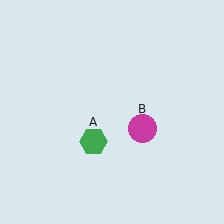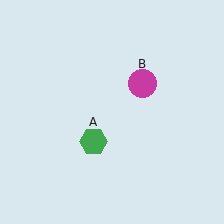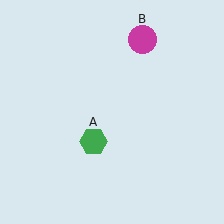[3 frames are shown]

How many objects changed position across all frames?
1 object changed position: magenta circle (object B).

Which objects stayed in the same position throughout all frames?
Green hexagon (object A) remained stationary.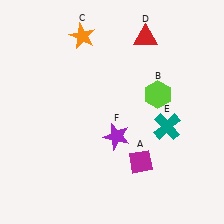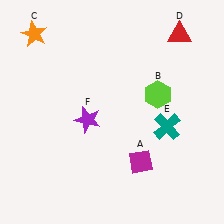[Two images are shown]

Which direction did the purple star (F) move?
The purple star (F) moved left.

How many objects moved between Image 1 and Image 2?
3 objects moved between the two images.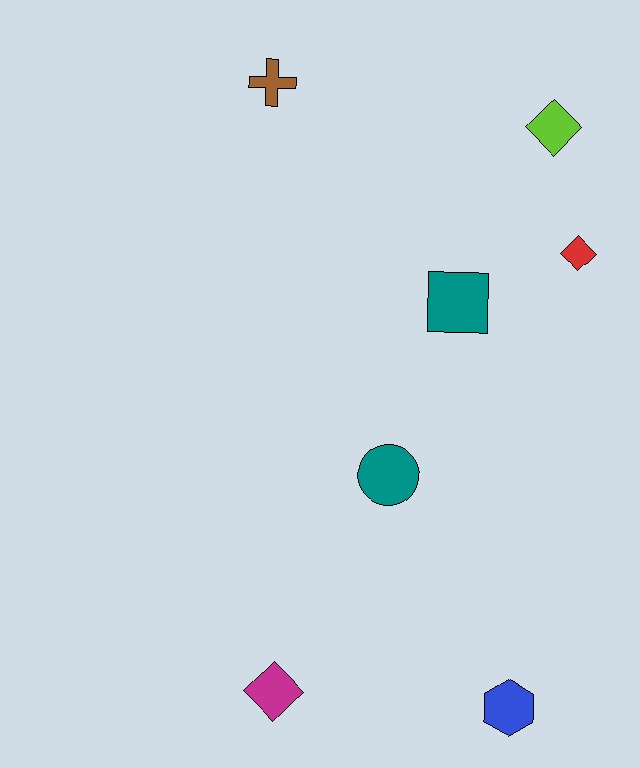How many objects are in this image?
There are 7 objects.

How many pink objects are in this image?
There are no pink objects.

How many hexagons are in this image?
There is 1 hexagon.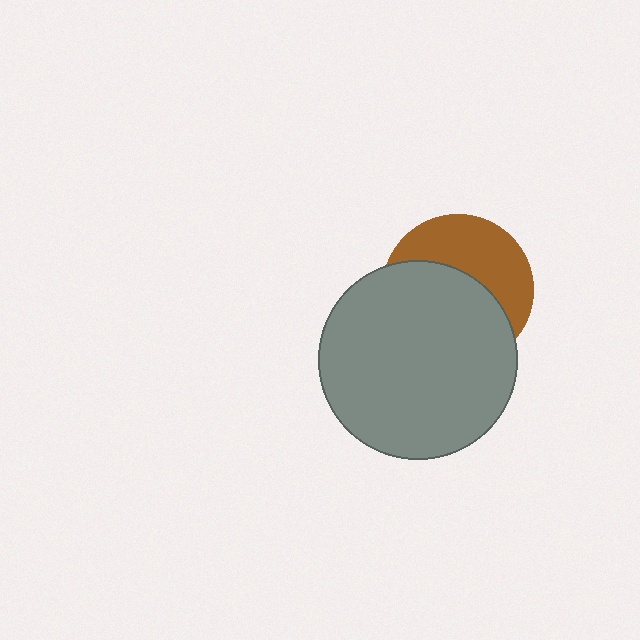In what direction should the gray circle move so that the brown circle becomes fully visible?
The gray circle should move down. That is the shortest direction to clear the overlap and leave the brown circle fully visible.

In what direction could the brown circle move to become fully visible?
The brown circle could move up. That would shift it out from behind the gray circle entirely.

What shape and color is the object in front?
The object in front is a gray circle.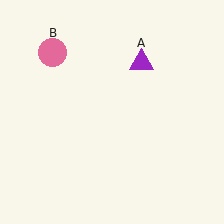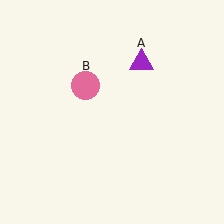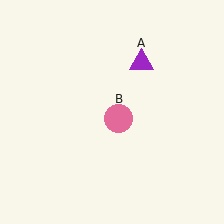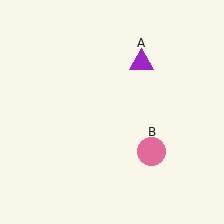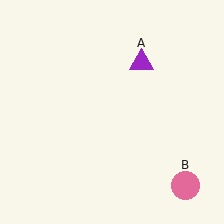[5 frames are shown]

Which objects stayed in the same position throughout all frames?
Purple triangle (object A) remained stationary.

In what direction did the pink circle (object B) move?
The pink circle (object B) moved down and to the right.